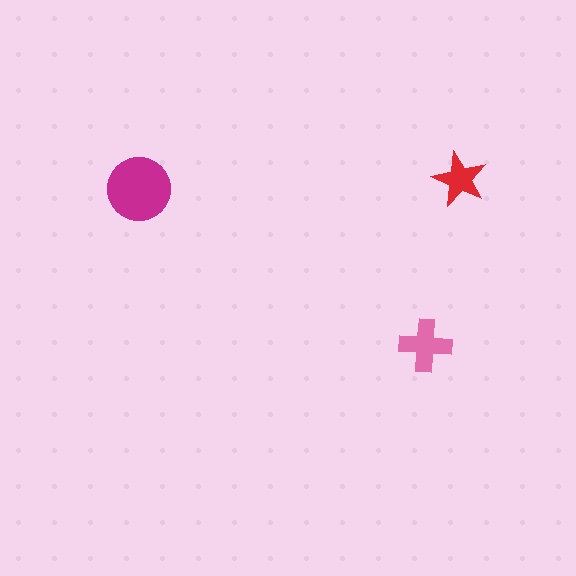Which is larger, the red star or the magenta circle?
The magenta circle.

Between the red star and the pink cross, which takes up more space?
The pink cross.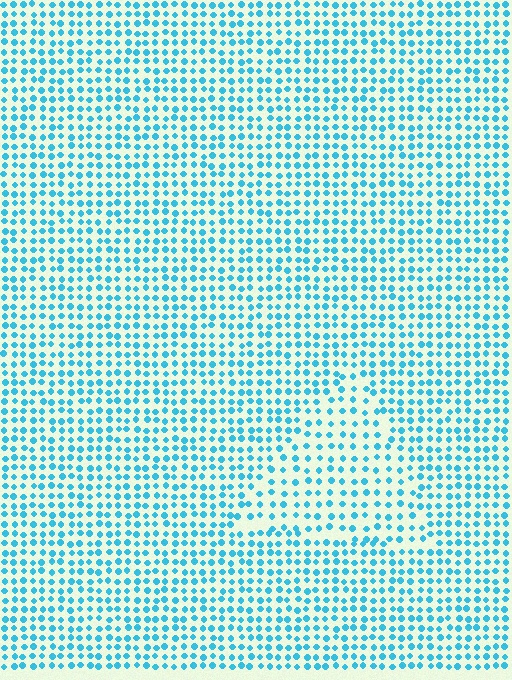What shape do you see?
I see a triangle.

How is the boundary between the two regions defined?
The boundary is defined by a change in element density (approximately 1.5x ratio). All elements are the same color, size, and shape.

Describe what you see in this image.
The image contains small cyan elements arranged at two different densities. A triangle-shaped region is visible where the elements are less densely packed than the surrounding area.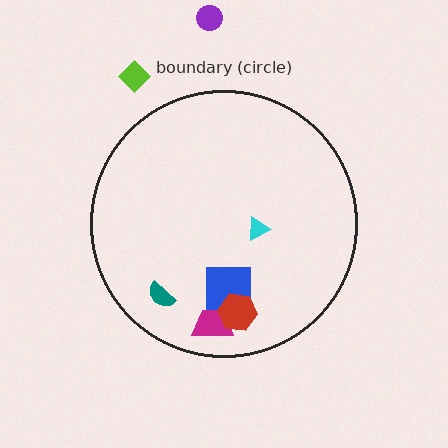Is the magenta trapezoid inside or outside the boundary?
Inside.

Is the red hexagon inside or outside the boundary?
Inside.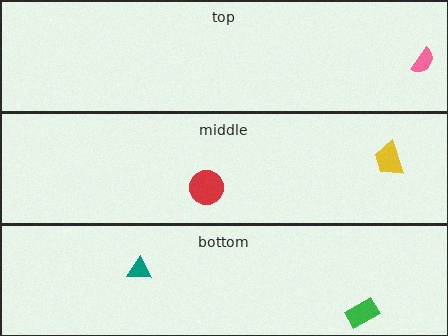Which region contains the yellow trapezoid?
The middle region.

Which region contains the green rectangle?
The bottom region.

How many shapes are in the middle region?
2.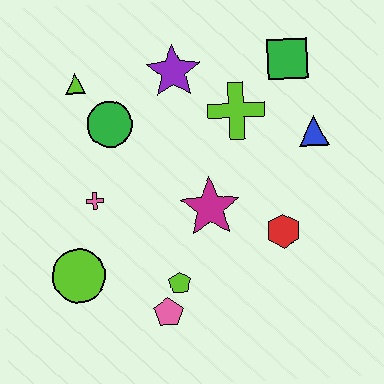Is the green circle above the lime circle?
Yes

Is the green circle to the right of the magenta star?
No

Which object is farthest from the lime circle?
The green square is farthest from the lime circle.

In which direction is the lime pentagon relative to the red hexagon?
The lime pentagon is to the left of the red hexagon.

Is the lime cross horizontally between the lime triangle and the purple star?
No